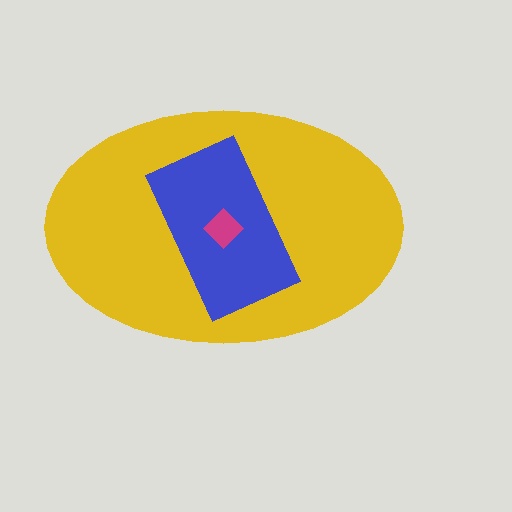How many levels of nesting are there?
3.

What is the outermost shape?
The yellow ellipse.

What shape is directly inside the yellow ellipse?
The blue rectangle.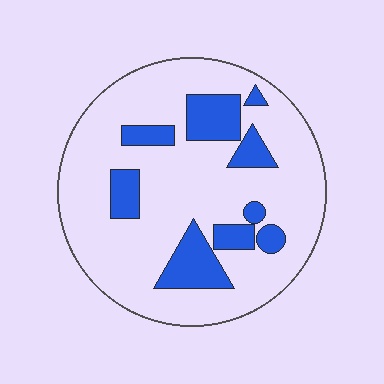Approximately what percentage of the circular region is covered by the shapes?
Approximately 20%.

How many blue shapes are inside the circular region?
9.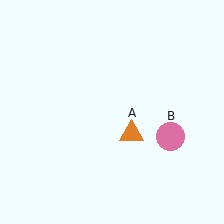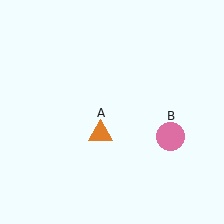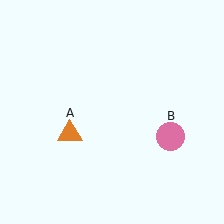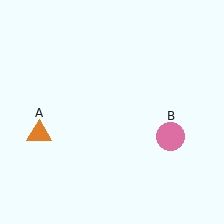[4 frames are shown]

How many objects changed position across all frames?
1 object changed position: orange triangle (object A).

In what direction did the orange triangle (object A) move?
The orange triangle (object A) moved left.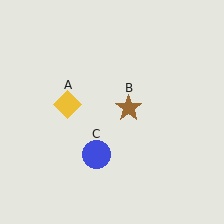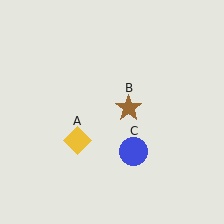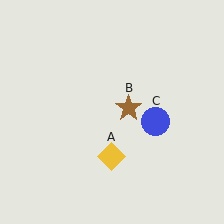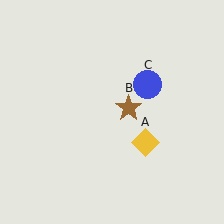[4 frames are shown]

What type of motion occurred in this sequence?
The yellow diamond (object A), blue circle (object C) rotated counterclockwise around the center of the scene.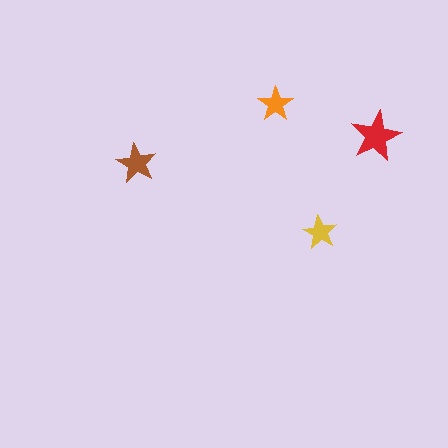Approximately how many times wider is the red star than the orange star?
About 1.5 times wider.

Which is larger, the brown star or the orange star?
The brown one.